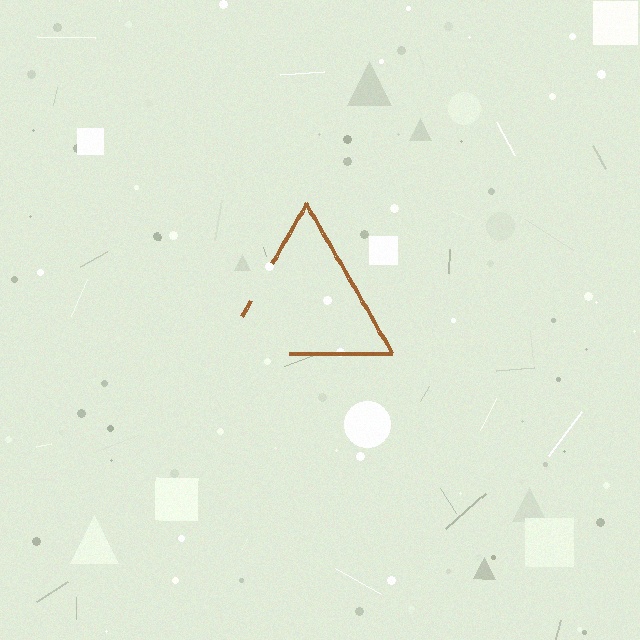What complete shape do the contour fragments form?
The contour fragments form a triangle.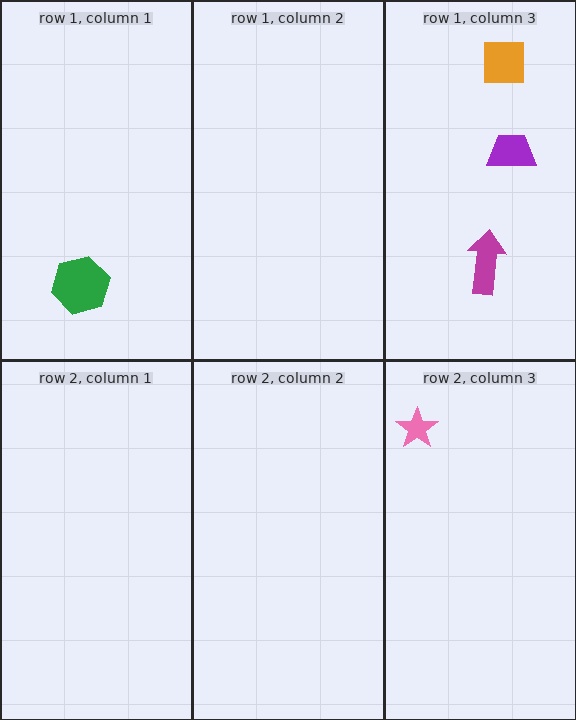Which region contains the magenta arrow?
The row 1, column 3 region.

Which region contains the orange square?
The row 1, column 3 region.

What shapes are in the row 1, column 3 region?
The orange square, the magenta arrow, the purple trapezoid.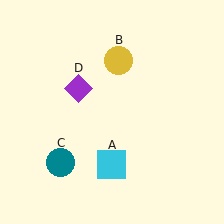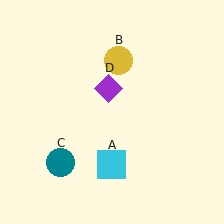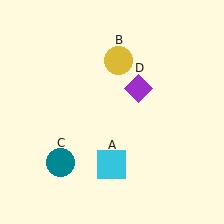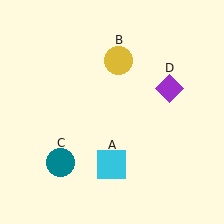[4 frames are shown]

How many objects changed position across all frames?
1 object changed position: purple diamond (object D).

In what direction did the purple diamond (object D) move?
The purple diamond (object D) moved right.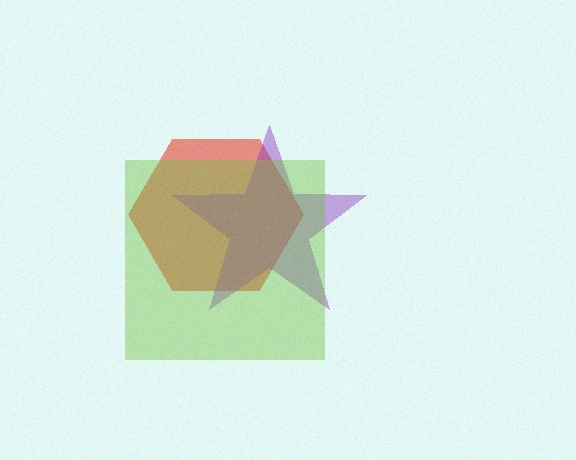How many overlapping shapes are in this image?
There are 3 overlapping shapes in the image.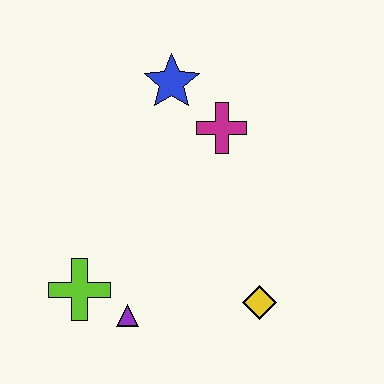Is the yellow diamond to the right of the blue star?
Yes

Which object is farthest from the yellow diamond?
The blue star is farthest from the yellow diamond.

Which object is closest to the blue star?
The magenta cross is closest to the blue star.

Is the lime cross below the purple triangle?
No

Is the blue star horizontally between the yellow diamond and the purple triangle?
Yes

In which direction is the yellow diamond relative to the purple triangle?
The yellow diamond is to the right of the purple triangle.